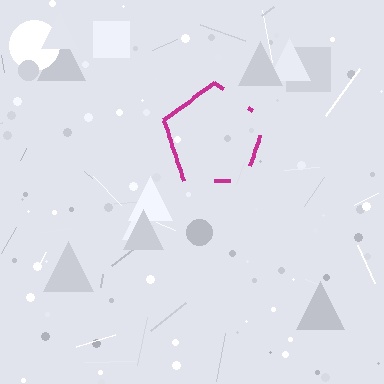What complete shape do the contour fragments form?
The contour fragments form a pentagon.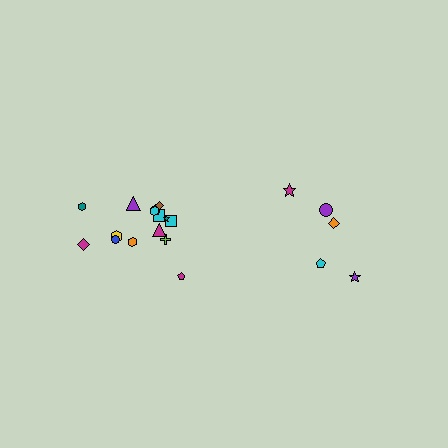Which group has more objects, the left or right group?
The left group.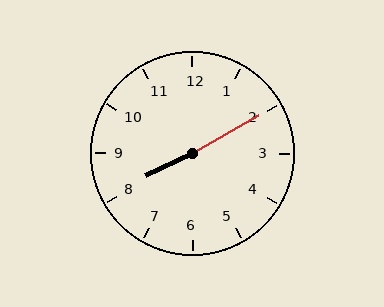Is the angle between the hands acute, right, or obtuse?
It is obtuse.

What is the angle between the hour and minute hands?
Approximately 175 degrees.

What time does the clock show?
8:10.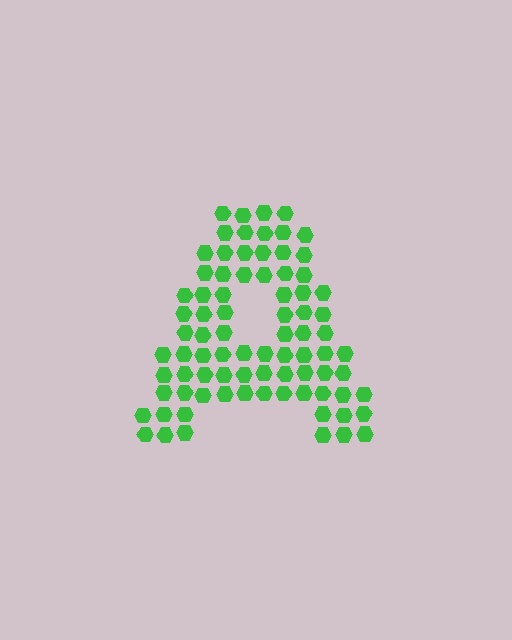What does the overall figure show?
The overall figure shows the letter A.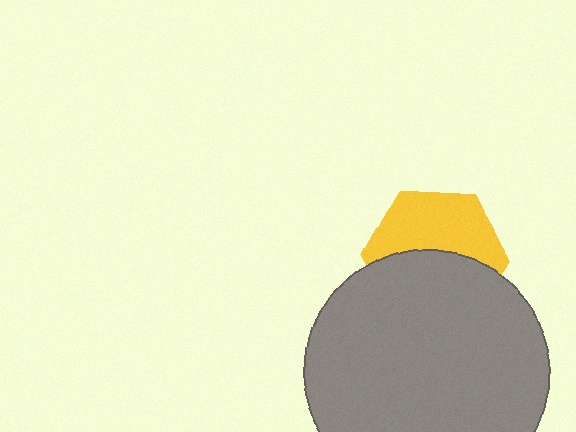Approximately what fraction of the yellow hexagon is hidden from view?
Roughly 51% of the yellow hexagon is hidden behind the gray circle.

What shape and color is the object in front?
The object in front is a gray circle.